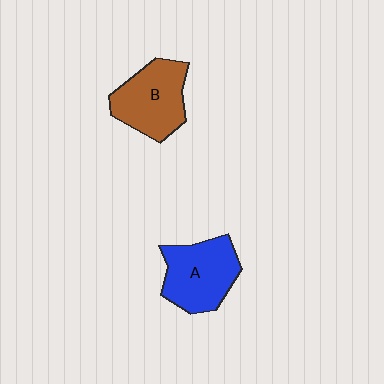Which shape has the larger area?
Shape A (blue).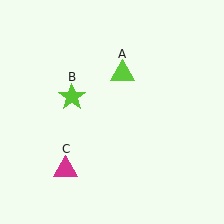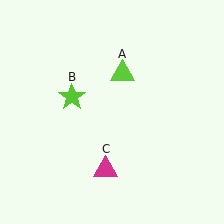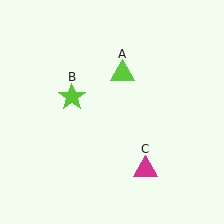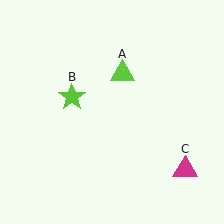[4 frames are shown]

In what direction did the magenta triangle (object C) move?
The magenta triangle (object C) moved right.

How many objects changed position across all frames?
1 object changed position: magenta triangle (object C).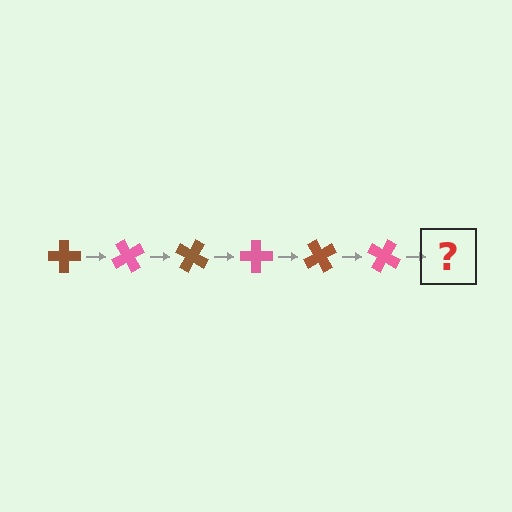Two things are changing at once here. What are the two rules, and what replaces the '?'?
The two rules are that it rotates 60 degrees each step and the color cycles through brown and pink. The '?' should be a brown cross, rotated 360 degrees from the start.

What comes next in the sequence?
The next element should be a brown cross, rotated 360 degrees from the start.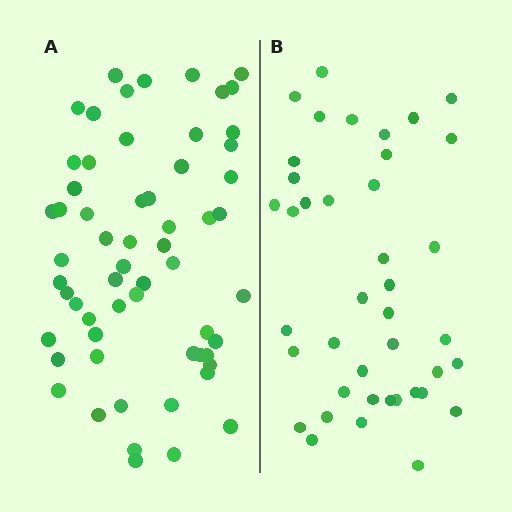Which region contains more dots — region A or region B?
Region A (the left region) has more dots.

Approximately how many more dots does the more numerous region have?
Region A has approximately 20 more dots than region B.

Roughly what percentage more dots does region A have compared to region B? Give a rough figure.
About 45% more.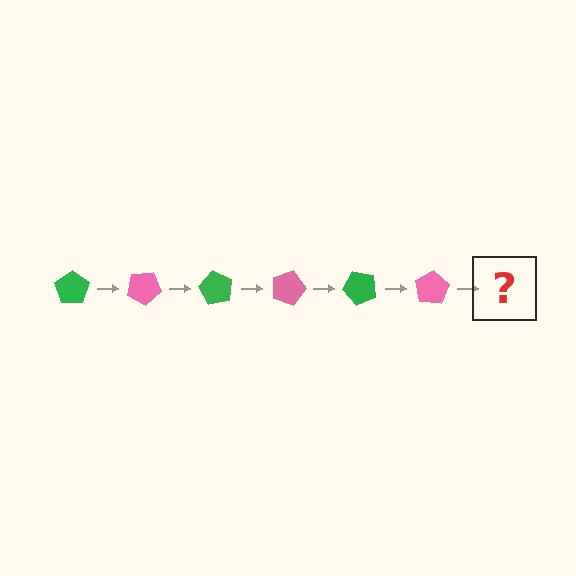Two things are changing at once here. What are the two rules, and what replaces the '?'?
The two rules are that it rotates 30 degrees each step and the color cycles through green and pink. The '?' should be a green pentagon, rotated 180 degrees from the start.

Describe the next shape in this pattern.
It should be a green pentagon, rotated 180 degrees from the start.